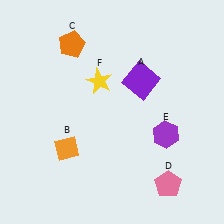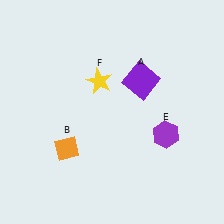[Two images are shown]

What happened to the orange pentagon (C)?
The orange pentagon (C) was removed in Image 2. It was in the top-left area of Image 1.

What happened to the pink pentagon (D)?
The pink pentagon (D) was removed in Image 2. It was in the bottom-right area of Image 1.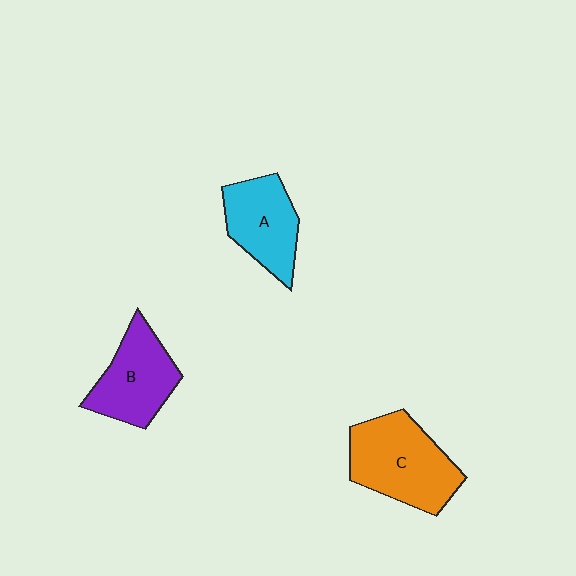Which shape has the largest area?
Shape C (orange).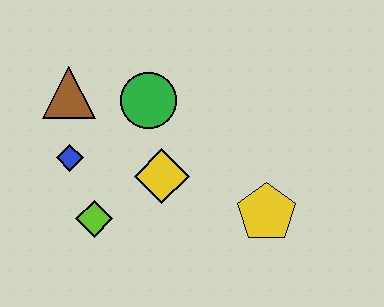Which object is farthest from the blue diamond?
The yellow pentagon is farthest from the blue diamond.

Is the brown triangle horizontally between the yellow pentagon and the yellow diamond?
No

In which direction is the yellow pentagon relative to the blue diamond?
The yellow pentagon is to the right of the blue diamond.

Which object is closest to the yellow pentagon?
The yellow diamond is closest to the yellow pentagon.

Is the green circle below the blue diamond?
No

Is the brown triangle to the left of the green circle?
Yes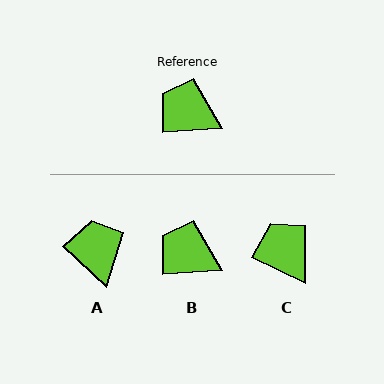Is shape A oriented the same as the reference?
No, it is off by about 47 degrees.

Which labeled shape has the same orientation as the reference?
B.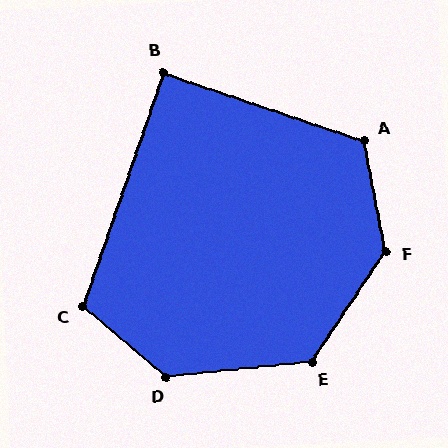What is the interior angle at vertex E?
Approximately 129 degrees (obtuse).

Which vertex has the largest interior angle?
F, at approximately 136 degrees.